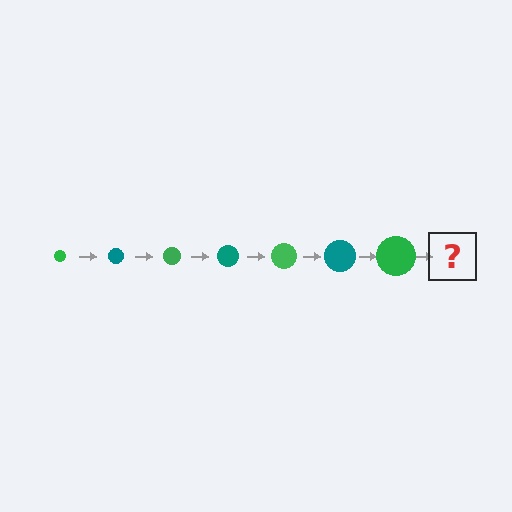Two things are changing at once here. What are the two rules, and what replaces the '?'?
The two rules are that the circle grows larger each step and the color cycles through green and teal. The '?' should be a teal circle, larger than the previous one.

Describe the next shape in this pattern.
It should be a teal circle, larger than the previous one.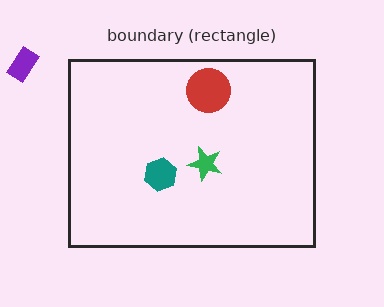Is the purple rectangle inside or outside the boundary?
Outside.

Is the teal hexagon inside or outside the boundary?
Inside.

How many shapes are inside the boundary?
3 inside, 1 outside.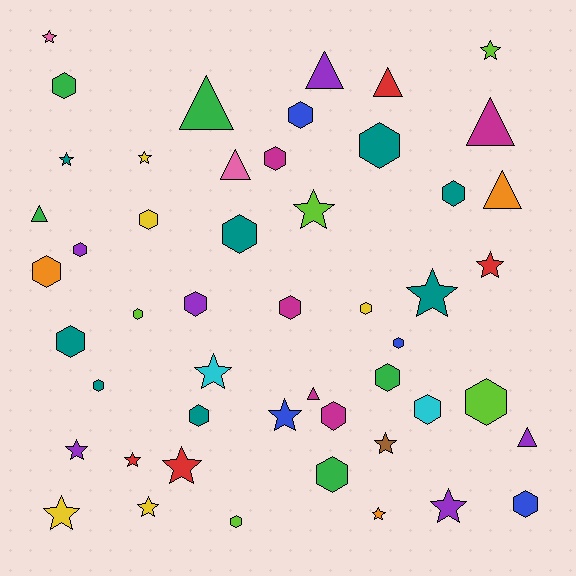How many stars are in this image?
There are 17 stars.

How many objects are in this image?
There are 50 objects.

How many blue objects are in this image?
There are 4 blue objects.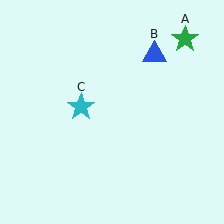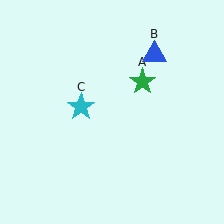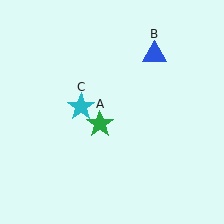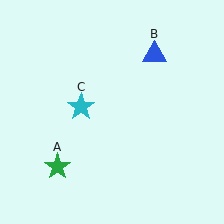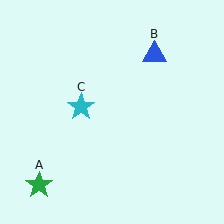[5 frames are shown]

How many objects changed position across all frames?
1 object changed position: green star (object A).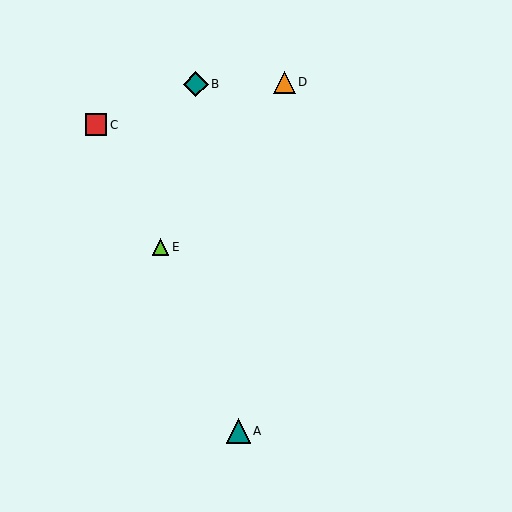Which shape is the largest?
The teal diamond (labeled B) is the largest.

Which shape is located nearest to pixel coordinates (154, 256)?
The lime triangle (labeled E) at (160, 247) is nearest to that location.